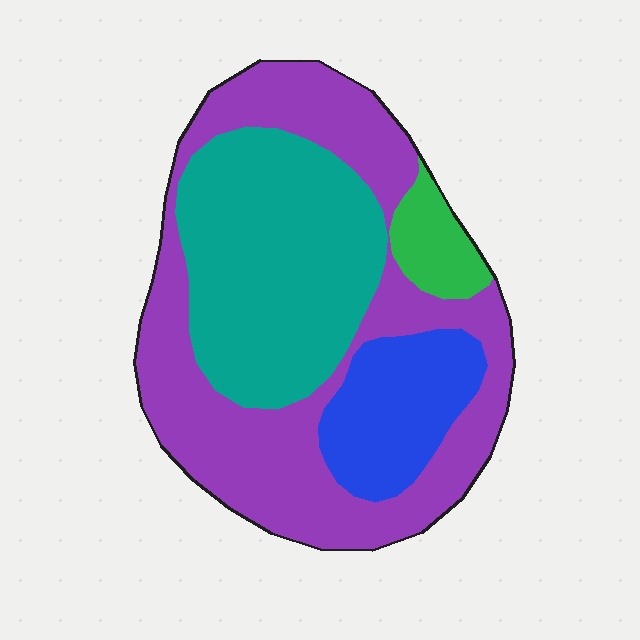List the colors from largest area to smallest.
From largest to smallest: purple, teal, blue, green.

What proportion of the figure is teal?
Teal covers roughly 35% of the figure.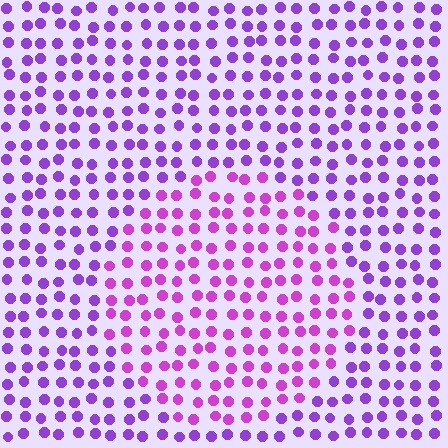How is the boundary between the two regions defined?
The boundary is defined purely by a slight shift in hue (about 27 degrees). Spacing, size, and orientation are identical on both sides.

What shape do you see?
I see a circle.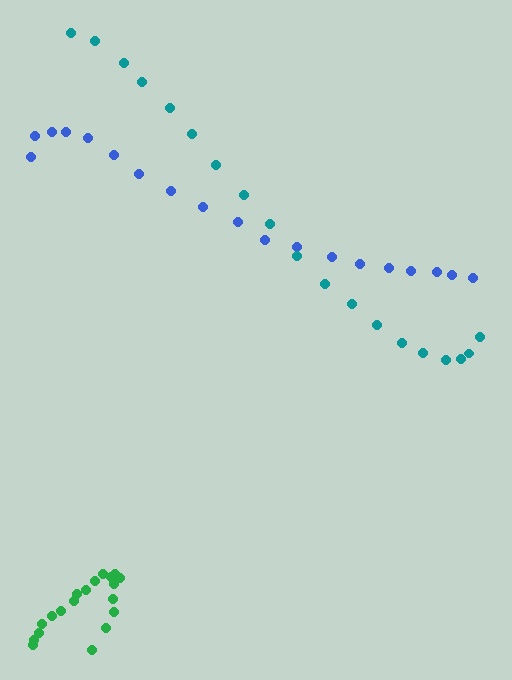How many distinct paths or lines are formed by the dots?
There are 3 distinct paths.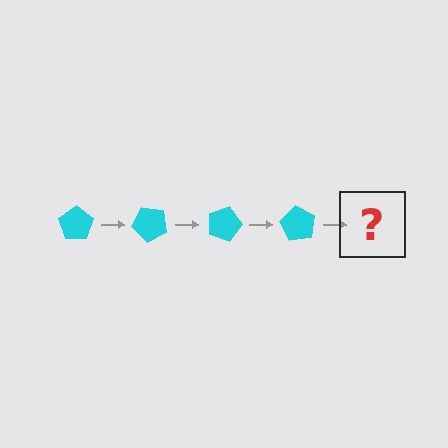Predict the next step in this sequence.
The next step is a cyan pentagon rotated 180 degrees.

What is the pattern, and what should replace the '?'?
The pattern is that the pentagon rotates 45 degrees each step. The '?' should be a cyan pentagon rotated 180 degrees.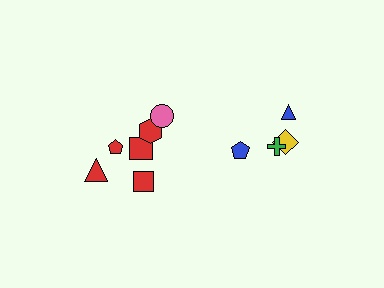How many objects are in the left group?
There are 6 objects.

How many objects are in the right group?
There are 4 objects.